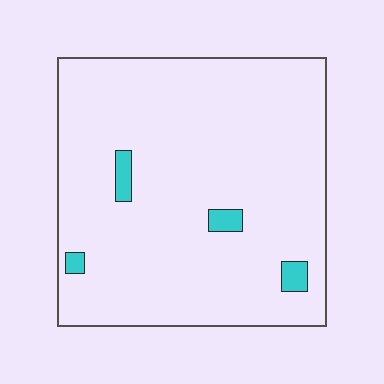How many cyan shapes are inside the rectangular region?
4.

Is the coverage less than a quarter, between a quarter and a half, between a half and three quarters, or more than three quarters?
Less than a quarter.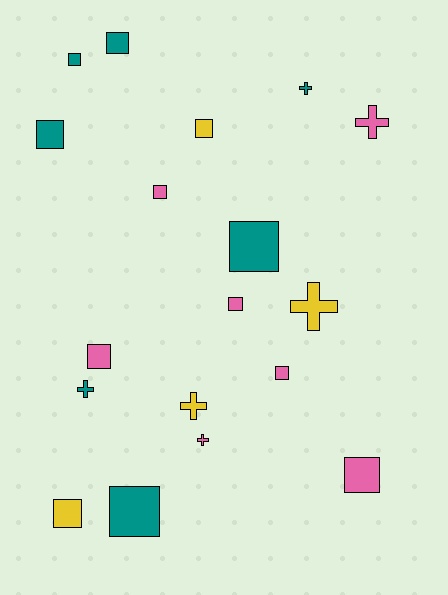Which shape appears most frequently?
Square, with 12 objects.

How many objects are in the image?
There are 18 objects.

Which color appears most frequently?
Teal, with 7 objects.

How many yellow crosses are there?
There are 2 yellow crosses.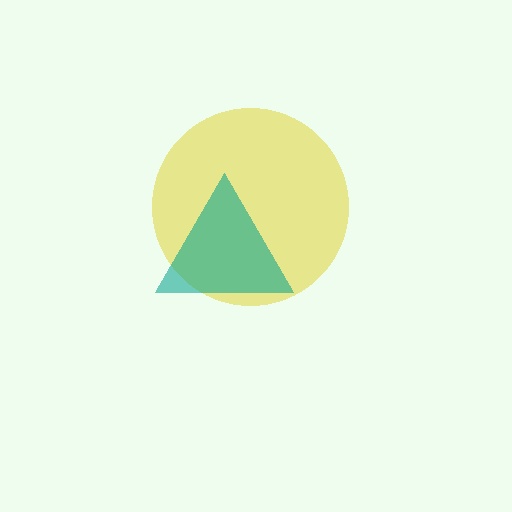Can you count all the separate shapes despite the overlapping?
Yes, there are 2 separate shapes.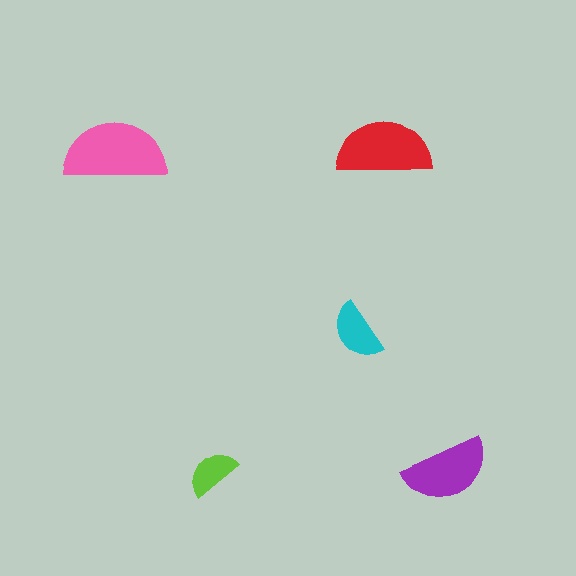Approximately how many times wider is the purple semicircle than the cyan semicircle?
About 1.5 times wider.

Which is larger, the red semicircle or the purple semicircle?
The red one.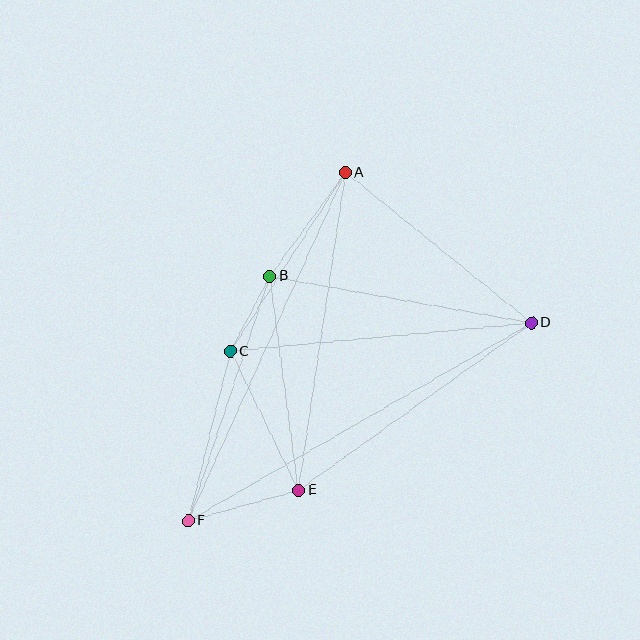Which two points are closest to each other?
Points B and C are closest to each other.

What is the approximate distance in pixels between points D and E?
The distance between D and E is approximately 287 pixels.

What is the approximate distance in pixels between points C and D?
The distance between C and D is approximately 302 pixels.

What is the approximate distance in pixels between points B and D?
The distance between B and D is approximately 266 pixels.